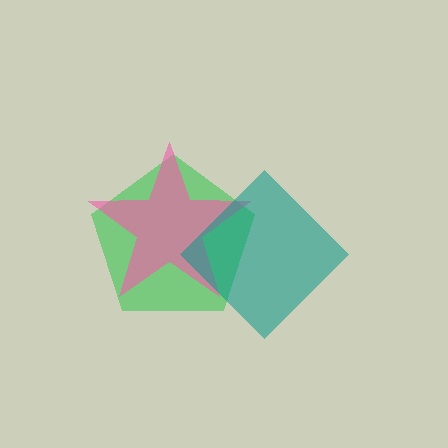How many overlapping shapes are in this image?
There are 3 overlapping shapes in the image.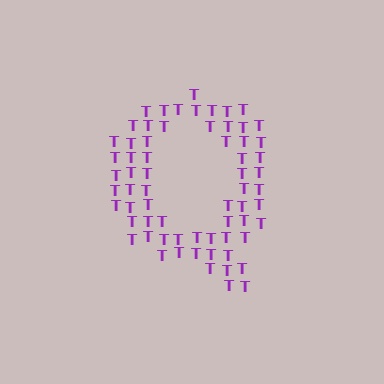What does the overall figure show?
The overall figure shows the letter Q.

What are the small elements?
The small elements are letter T's.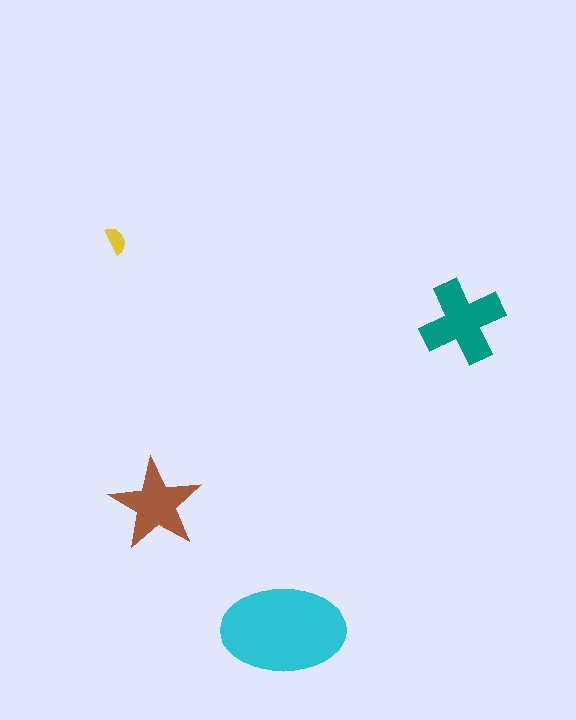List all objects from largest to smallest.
The cyan ellipse, the teal cross, the brown star, the yellow semicircle.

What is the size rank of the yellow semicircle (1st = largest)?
4th.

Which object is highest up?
The yellow semicircle is topmost.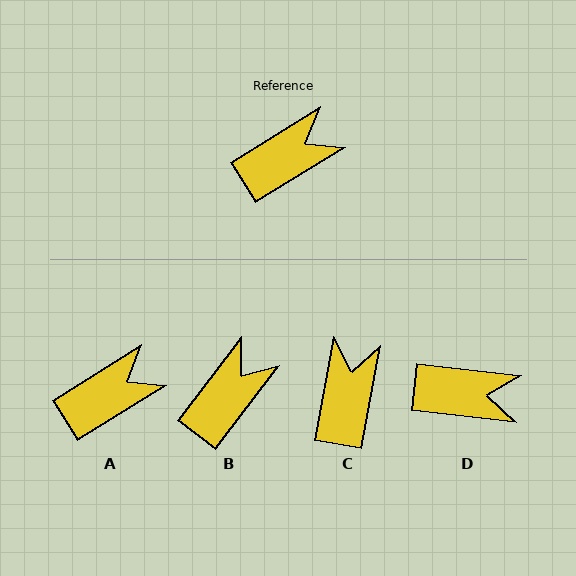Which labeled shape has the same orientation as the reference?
A.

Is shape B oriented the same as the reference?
No, it is off by about 21 degrees.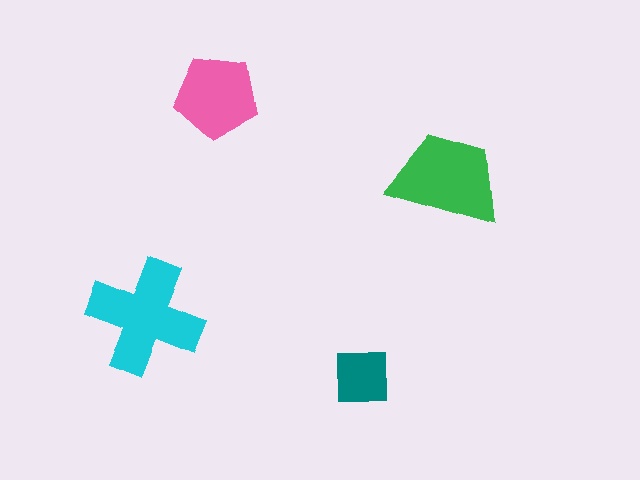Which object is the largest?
The cyan cross.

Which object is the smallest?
The teal square.